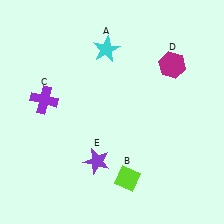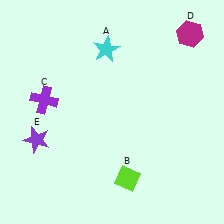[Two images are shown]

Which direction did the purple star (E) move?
The purple star (E) moved left.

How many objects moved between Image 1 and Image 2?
2 objects moved between the two images.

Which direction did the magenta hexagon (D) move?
The magenta hexagon (D) moved up.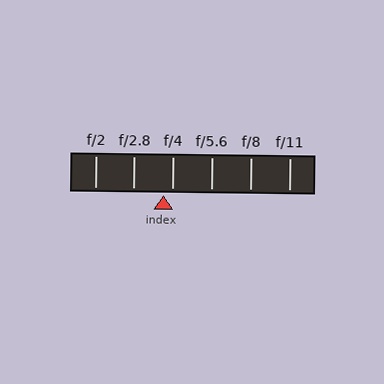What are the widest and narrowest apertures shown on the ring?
The widest aperture shown is f/2 and the narrowest is f/11.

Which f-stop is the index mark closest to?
The index mark is closest to f/4.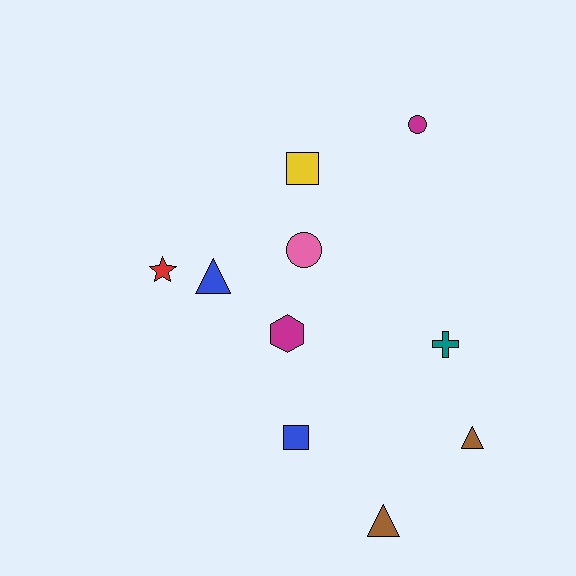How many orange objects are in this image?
There are no orange objects.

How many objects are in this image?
There are 10 objects.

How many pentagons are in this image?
There are no pentagons.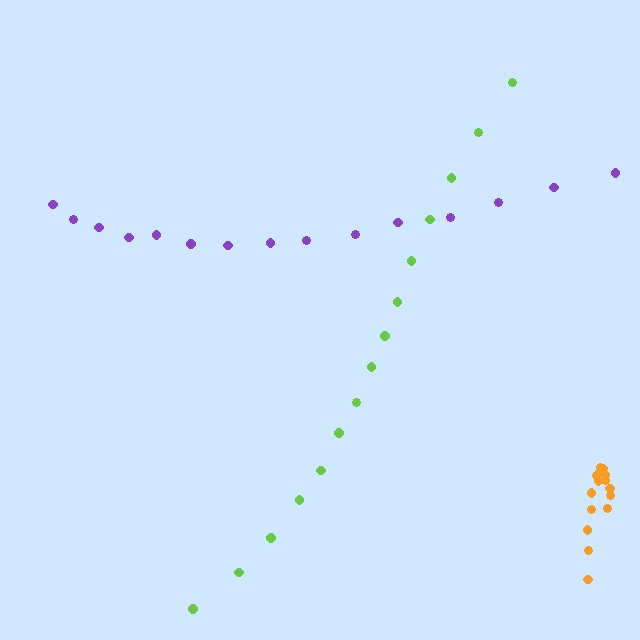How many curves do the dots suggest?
There are 3 distinct paths.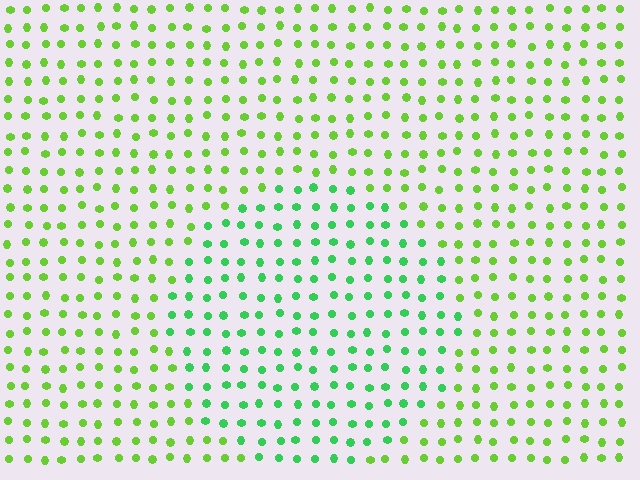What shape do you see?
I see a circle.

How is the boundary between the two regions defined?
The boundary is defined purely by a slight shift in hue (about 35 degrees). Spacing, size, and orientation are identical on both sides.